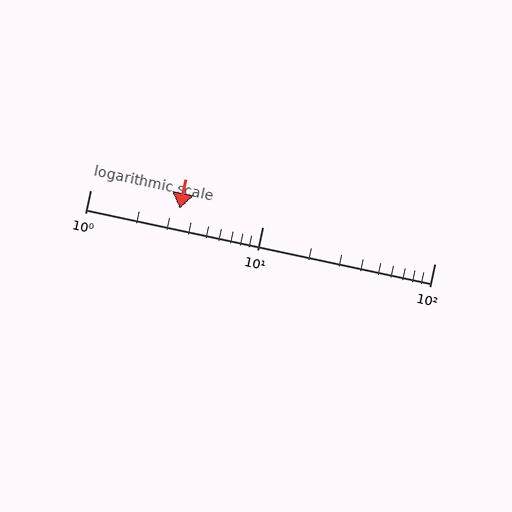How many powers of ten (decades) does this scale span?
The scale spans 2 decades, from 1 to 100.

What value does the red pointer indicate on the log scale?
The pointer indicates approximately 3.3.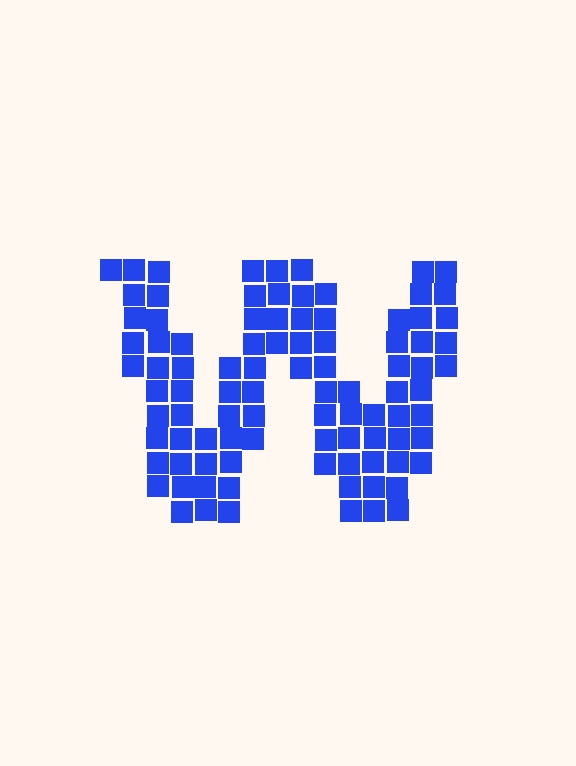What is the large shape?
The large shape is the letter W.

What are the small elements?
The small elements are squares.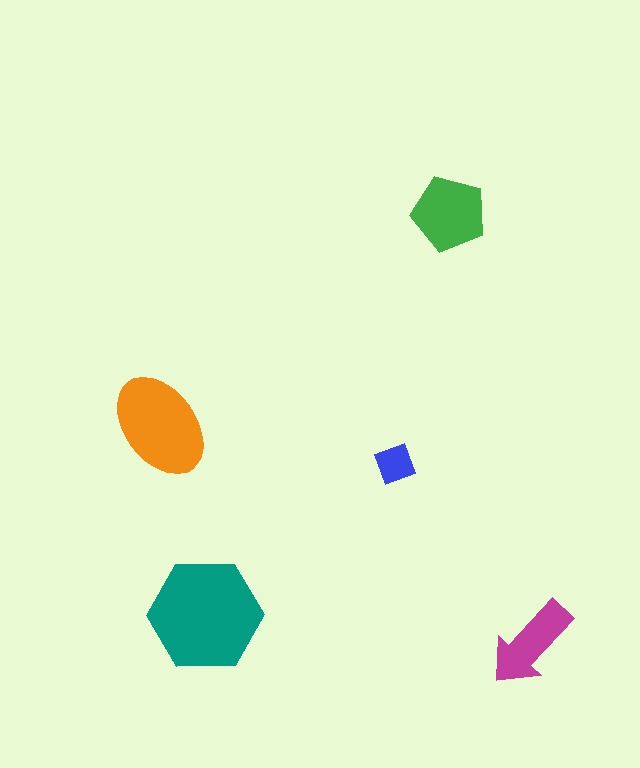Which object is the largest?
The teal hexagon.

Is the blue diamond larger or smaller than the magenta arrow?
Smaller.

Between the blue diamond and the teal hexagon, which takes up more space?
The teal hexagon.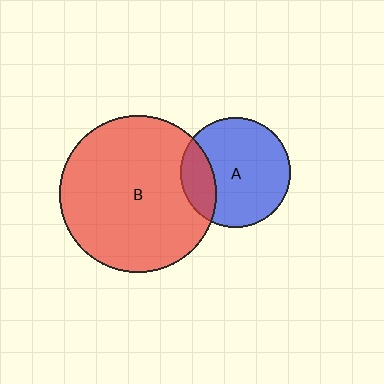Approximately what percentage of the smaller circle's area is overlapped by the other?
Approximately 20%.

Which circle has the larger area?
Circle B (red).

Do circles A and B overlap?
Yes.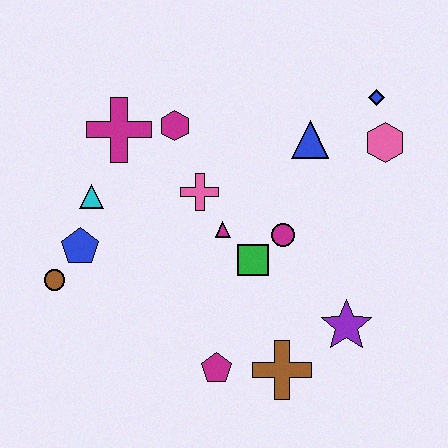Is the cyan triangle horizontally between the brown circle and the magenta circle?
Yes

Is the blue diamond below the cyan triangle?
No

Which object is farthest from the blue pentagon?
The blue diamond is farthest from the blue pentagon.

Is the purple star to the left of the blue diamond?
Yes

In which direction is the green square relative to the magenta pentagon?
The green square is above the magenta pentagon.